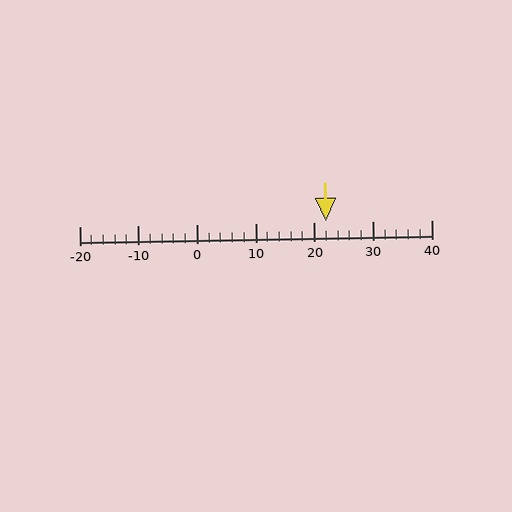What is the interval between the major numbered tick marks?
The major tick marks are spaced 10 units apart.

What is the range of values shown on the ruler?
The ruler shows values from -20 to 40.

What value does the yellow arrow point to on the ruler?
The yellow arrow points to approximately 22.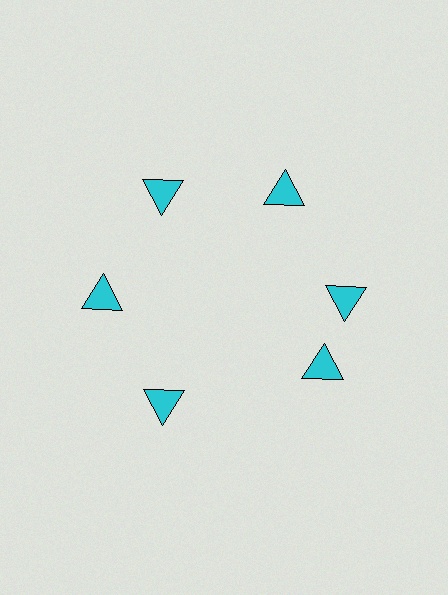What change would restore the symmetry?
The symmetry would be restored by rotating it back into even spacing with its neighbors so that all 6 triangles sit at equal angles and equal distance from the center.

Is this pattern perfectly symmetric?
No. The 6 cyan triangles are arranged in a ring, but one element near the 5 o'clock position is rotated out of alignment along the ring, breaking the 6-fold rotational symmetry.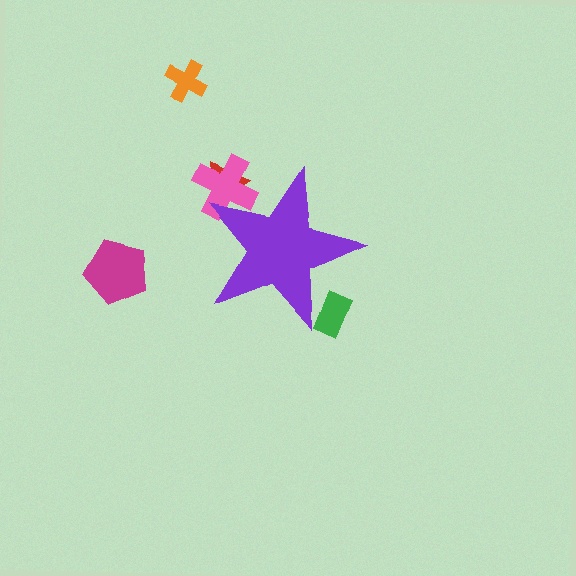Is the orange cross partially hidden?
No, the orange cross is fully visible.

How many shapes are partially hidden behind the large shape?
3 shapes are partially hidden.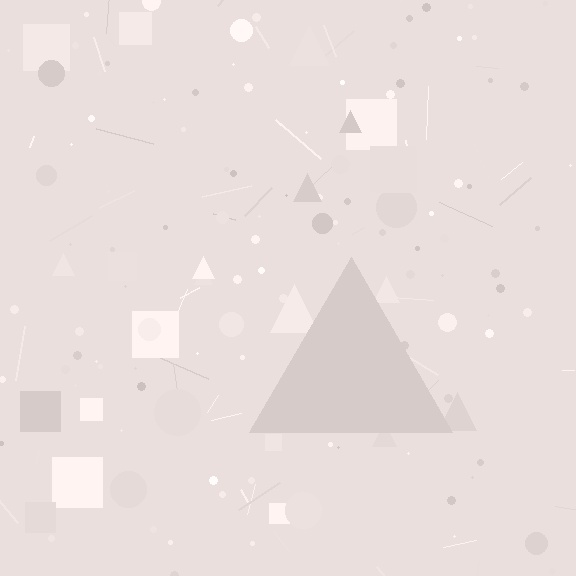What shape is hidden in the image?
A triangle is hidden in the image.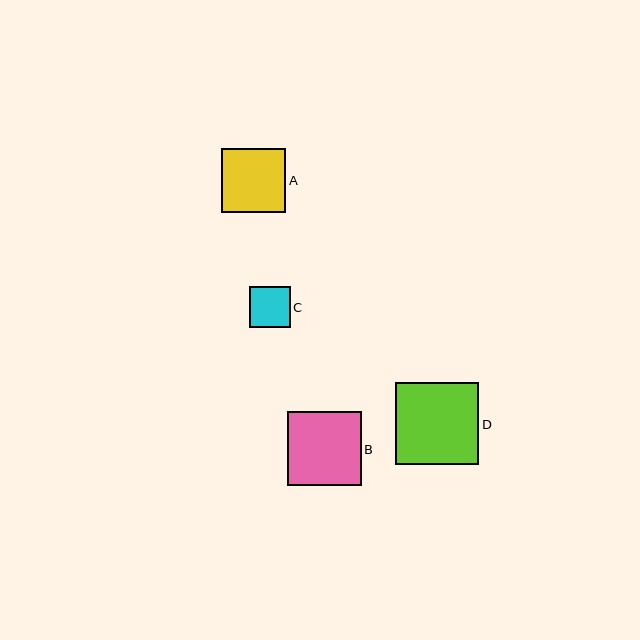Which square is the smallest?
Square C is the smallest with a size of approximately 41 pixels.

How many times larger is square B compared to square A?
Square B is approximately 1.2 times the size of square A.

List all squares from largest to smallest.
From largest to smallest: D, B, A, C.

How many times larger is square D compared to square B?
Square D is approximately 1.1 times the size of square B.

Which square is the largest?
Square D is the largest with a size of approximately 83 pixels.